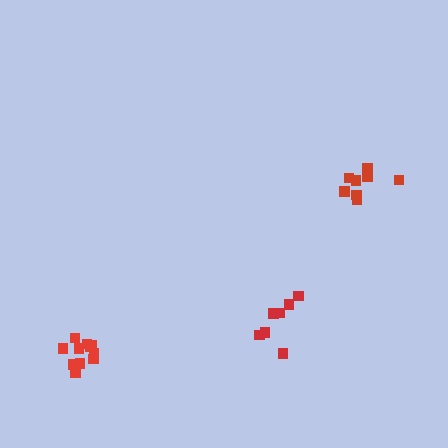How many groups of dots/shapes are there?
There are 3 groups.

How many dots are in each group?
Group 1: 7 dots, Group 2: 8 dots, Group 3: 11 dots (26 total).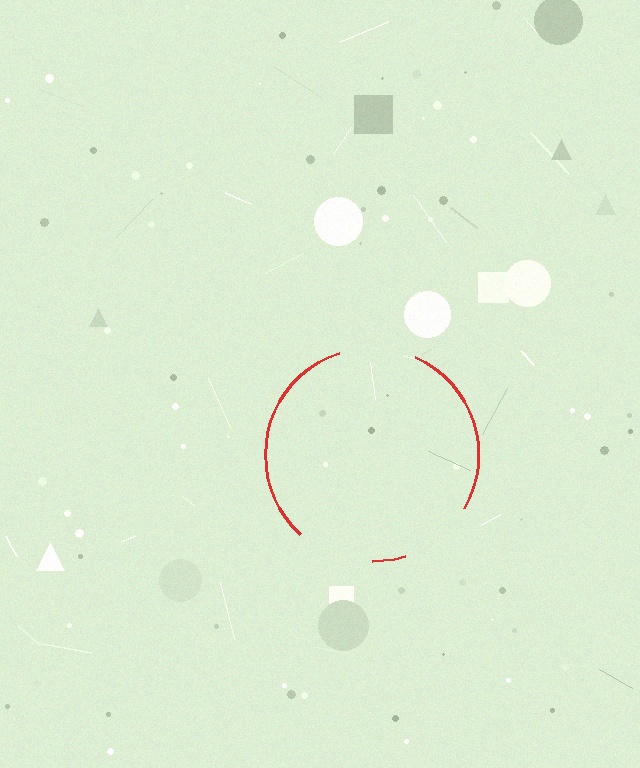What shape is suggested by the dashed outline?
The dashed outline suggests a circle.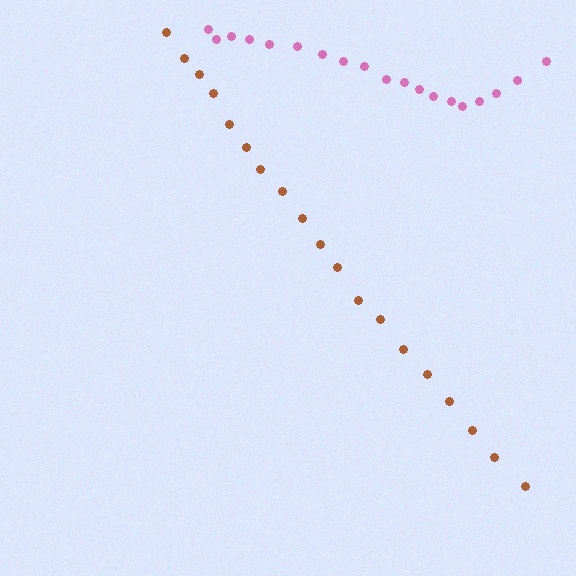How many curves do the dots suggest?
There are 2 distinct paths.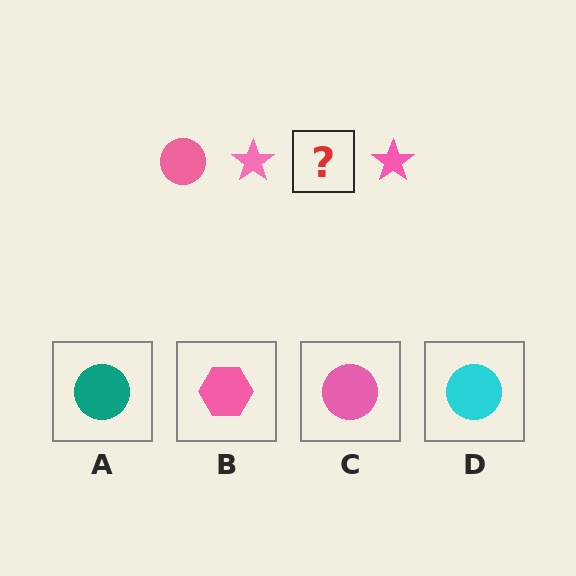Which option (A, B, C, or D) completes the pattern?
C.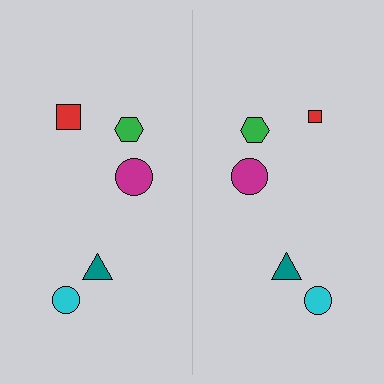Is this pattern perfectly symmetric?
No, the pattern is not perfectly symmetric. The red square on the right side has a different size than its mirror counterpart.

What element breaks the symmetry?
The red square on the right side has a different size than its mirror counterpart.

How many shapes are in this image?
There are 10 shapes in this image.